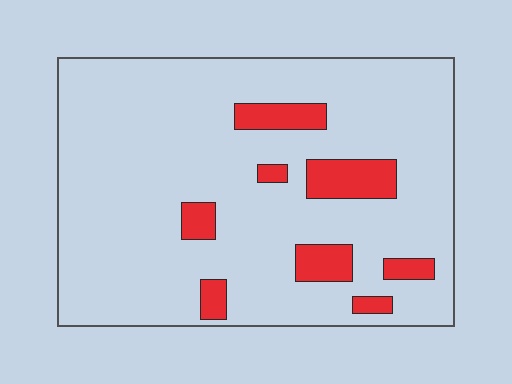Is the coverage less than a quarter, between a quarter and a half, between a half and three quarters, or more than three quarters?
Less than a quarter.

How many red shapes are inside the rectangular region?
8.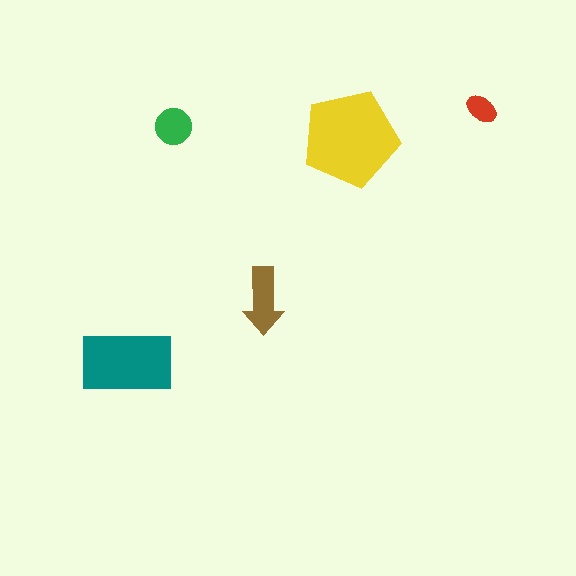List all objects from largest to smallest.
The yellow pentagon, the teal rectangle, the brown arrow, the green circle, the red ellipse.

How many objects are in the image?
There are 5 objects in the image.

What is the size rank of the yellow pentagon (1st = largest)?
1st.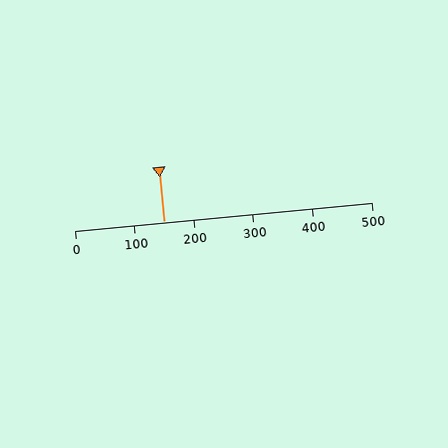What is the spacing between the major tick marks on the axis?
The major ticks are spaced 100 apart.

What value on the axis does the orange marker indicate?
The marker indicates approximately 150.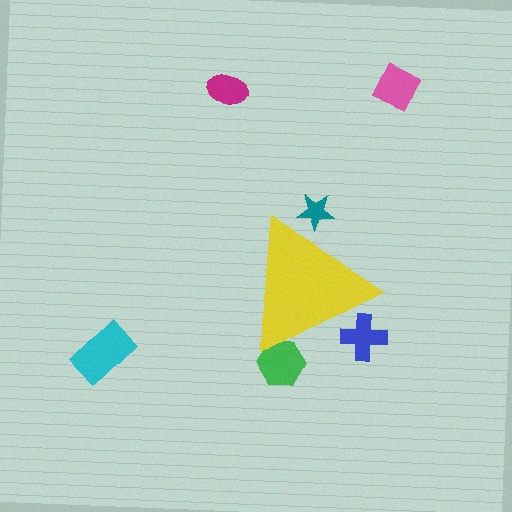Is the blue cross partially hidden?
Yes, the blue cross is partially hidden behind the yellow triangle.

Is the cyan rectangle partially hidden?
No, the cyan rectangle is fully visible.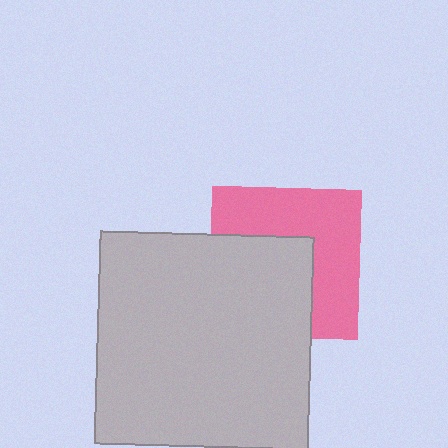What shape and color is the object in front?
The object in front is a light gray square.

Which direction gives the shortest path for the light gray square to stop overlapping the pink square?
Moving toward the lower-left gives the shortest separation.